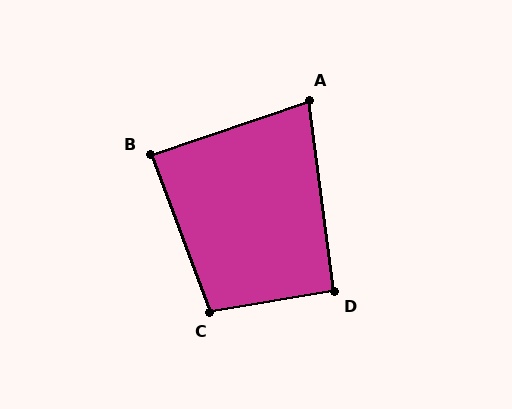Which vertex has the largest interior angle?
C, at approximately 101 degrees.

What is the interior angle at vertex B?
Approximately 88 degrees (approximately right).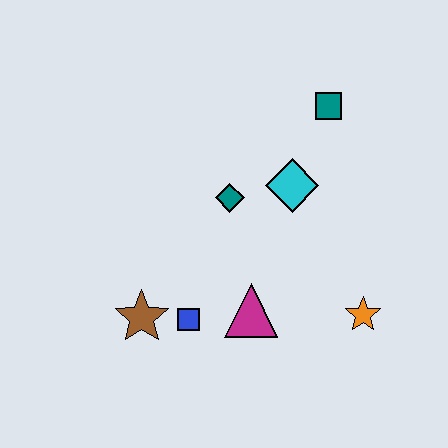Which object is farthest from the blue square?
The teal square is farthest from the blue square.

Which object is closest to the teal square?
The cyan diamond is closest to the teal square.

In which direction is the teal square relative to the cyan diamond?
The teal square is above the cyan diamond.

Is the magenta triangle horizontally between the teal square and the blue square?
Yes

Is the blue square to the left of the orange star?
Yes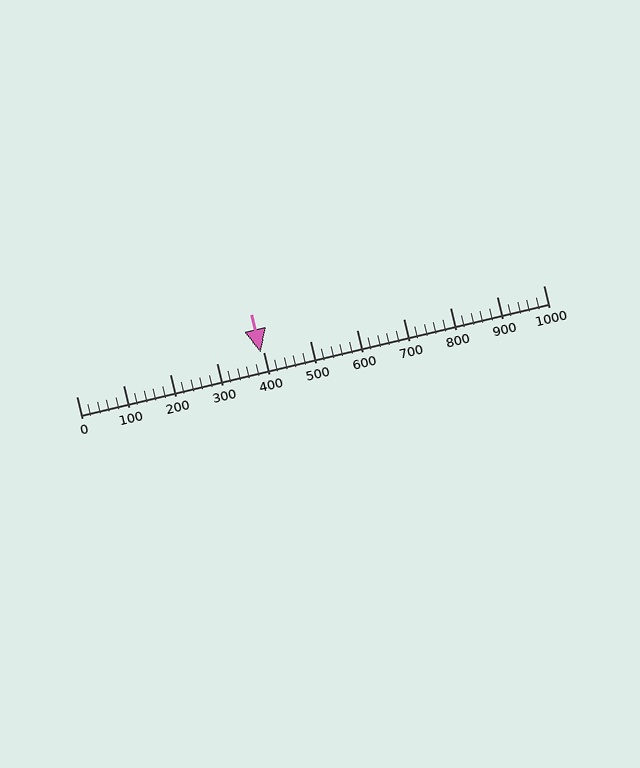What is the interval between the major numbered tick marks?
The major tick marks are spaced 100 units apart.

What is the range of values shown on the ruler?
The ruler shows values from 0 to 1000.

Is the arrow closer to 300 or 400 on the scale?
The arrow is closer to 400.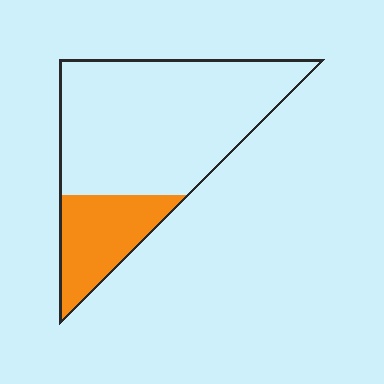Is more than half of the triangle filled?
No.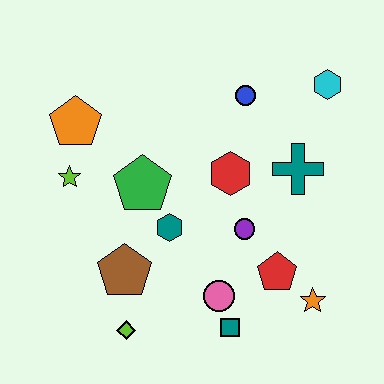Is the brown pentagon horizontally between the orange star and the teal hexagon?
No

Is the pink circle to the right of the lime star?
Yes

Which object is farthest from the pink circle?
The cyan hexagon is farthest from the pink circle.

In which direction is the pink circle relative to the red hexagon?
The pink circle is below the red hexagon.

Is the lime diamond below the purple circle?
Yes